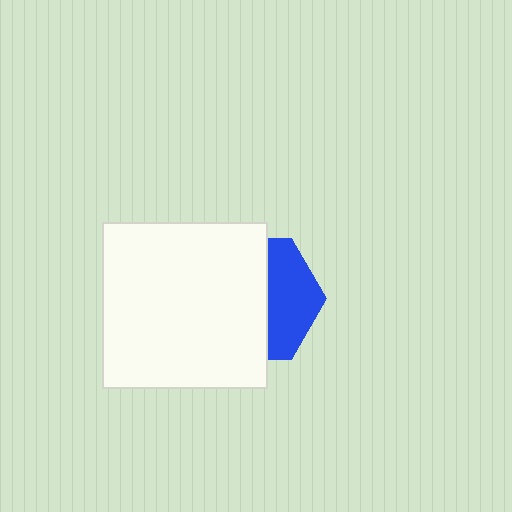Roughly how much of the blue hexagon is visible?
A small part of it is visible (roughly 40%).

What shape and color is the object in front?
The object in front is a white square.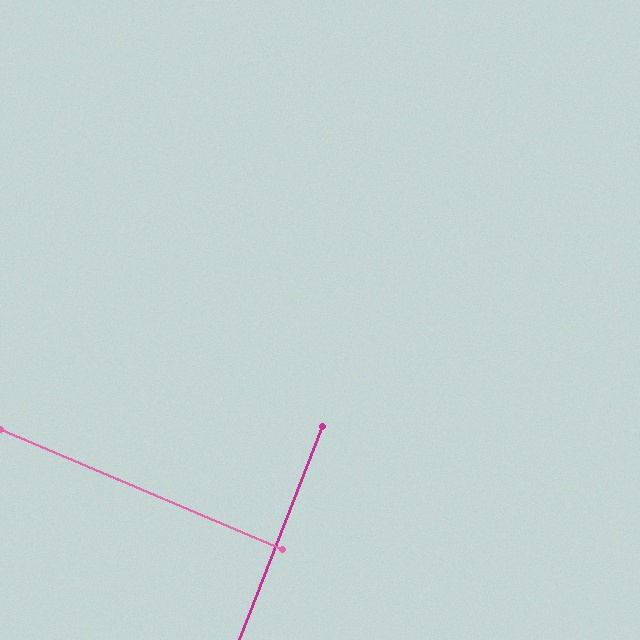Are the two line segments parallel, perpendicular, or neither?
Perpendicular — they meet at approximately 88°.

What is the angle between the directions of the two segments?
Approximately 88 degrees.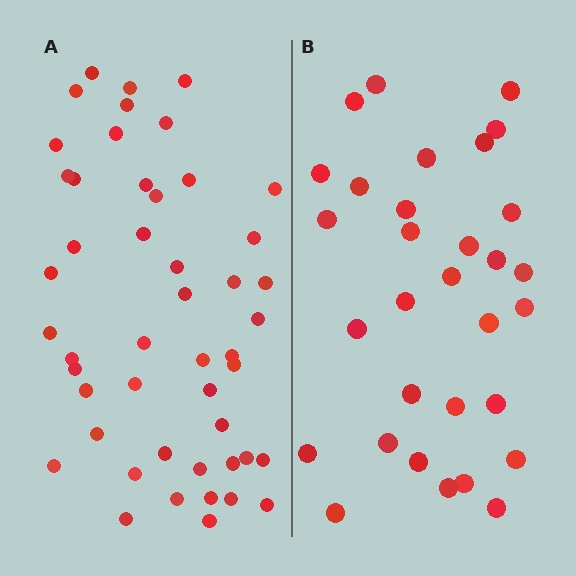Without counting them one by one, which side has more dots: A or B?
Region A (the left region) has more dots.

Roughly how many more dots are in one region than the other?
Region A has approximately 15 more dots than region B.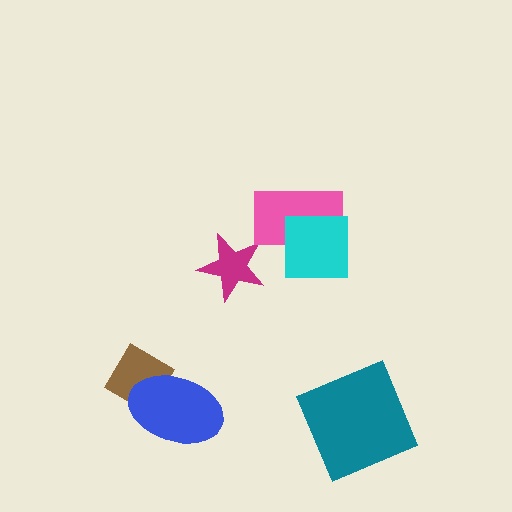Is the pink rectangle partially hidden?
Yes, it is partially covered by another shape.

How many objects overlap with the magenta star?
0 objects overlap with the magenta star.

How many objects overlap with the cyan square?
1 object overlaps with the cyan square.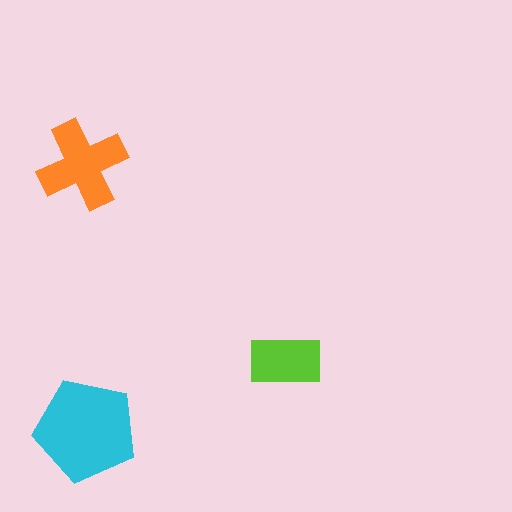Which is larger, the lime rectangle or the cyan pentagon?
The cyan pentagon.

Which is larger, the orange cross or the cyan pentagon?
The cyan pentagon.